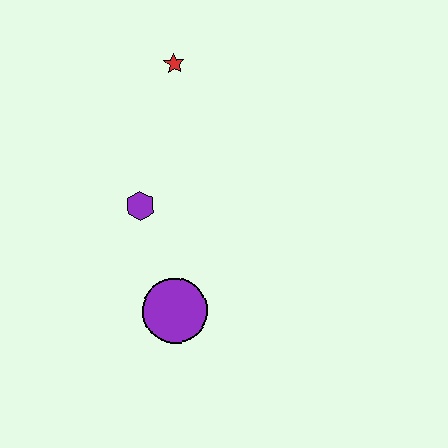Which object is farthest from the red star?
The purple circle is farthest from the red star.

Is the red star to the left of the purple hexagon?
No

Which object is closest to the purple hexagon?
The purple circle is closest to the purple hexagon.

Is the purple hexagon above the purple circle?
Yes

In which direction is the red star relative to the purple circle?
The red star is above the purple circle.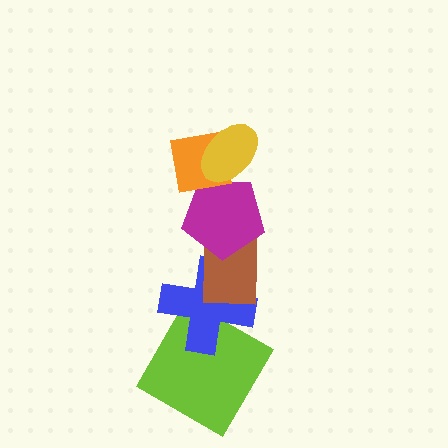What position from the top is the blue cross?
The blue cross is 5th from the top.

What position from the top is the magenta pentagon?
The magenta pentagon is 3rd from the top.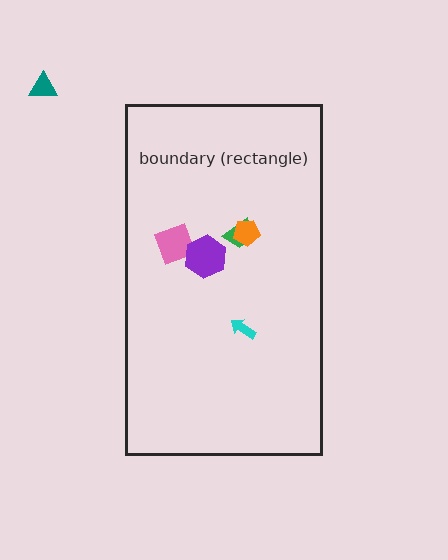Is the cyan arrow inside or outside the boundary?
Inside.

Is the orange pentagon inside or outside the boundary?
Inside.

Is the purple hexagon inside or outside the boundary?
Inside.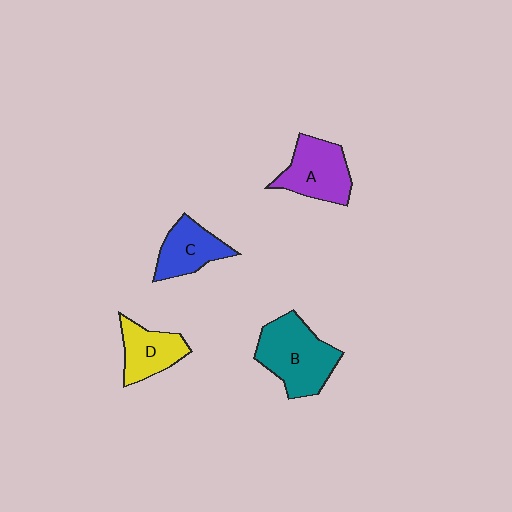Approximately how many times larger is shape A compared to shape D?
Approximately 1.3 times.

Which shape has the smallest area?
Shape D (yellow).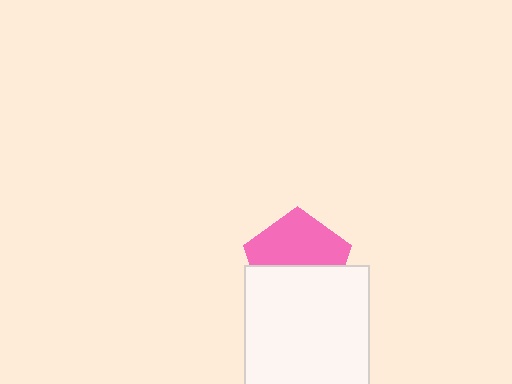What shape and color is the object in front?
The object in front is a white rectangle.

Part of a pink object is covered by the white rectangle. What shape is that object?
It is a pentagon.